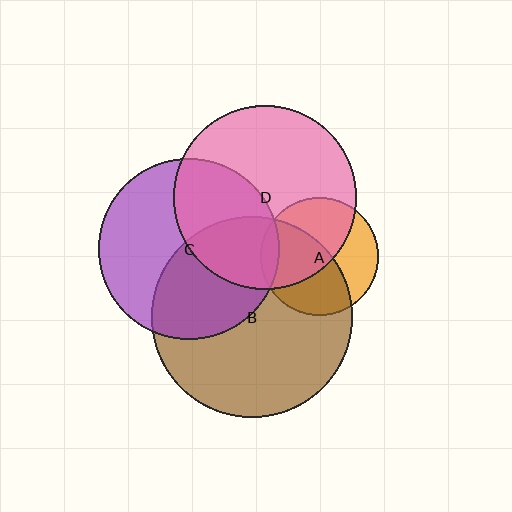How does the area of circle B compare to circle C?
Approximately 1.2 times.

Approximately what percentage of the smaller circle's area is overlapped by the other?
Approximately 10%.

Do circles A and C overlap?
Yes.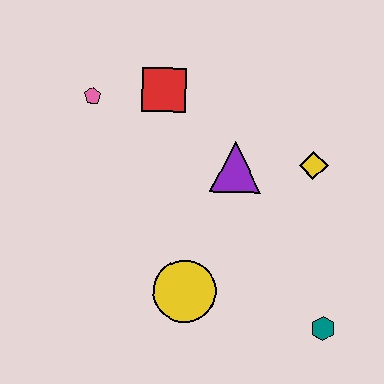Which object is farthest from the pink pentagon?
The teal hexagon is farthest from the pink pentagon.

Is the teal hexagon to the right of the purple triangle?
Yes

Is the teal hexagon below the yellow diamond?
Yes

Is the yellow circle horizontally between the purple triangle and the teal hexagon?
No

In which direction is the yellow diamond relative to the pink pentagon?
The yellow diamond is to the right of the pink pentagon.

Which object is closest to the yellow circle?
The purple triangle is closest to the yellow circle.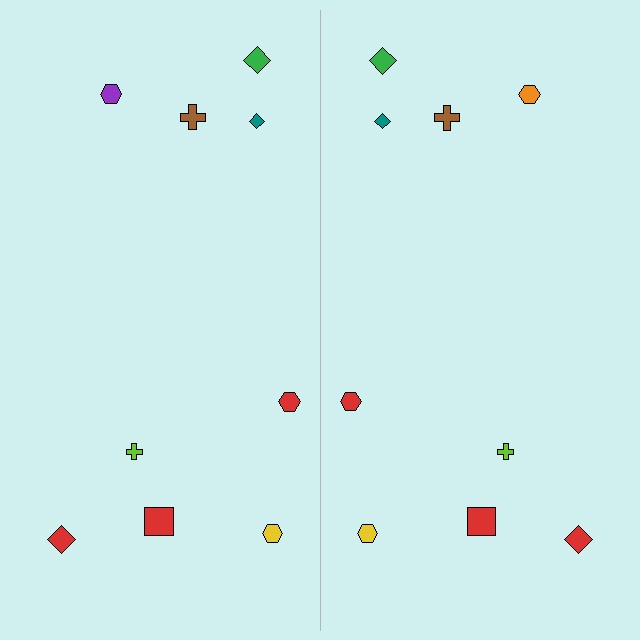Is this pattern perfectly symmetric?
No, the pattern is not perfectly symmetric. The orange hexagon on the right side breaks the symmetry — its mirror counterpart is purple.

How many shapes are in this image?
There are 18 shapes in this image.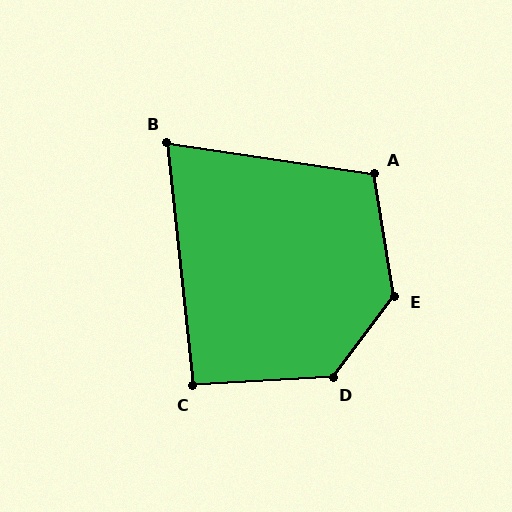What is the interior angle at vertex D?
Approximately 130 degrees (obtuse).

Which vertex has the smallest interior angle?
B, at approximately 75 degrees.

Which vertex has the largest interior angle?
E, at approximately 134 degrees.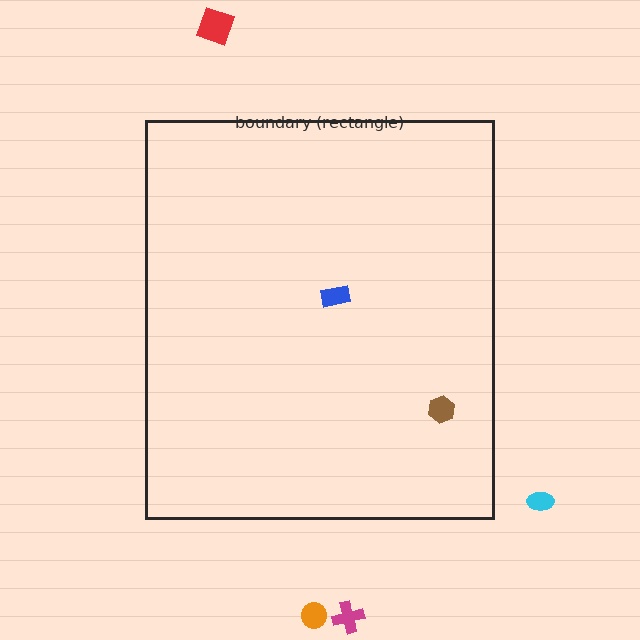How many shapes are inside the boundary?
2 inside, 4 outside.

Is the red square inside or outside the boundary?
Outside.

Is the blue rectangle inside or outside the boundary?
Inside.